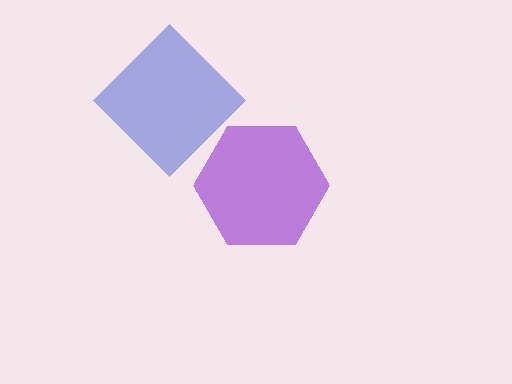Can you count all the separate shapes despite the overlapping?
Yes, there are 2 separate shapes.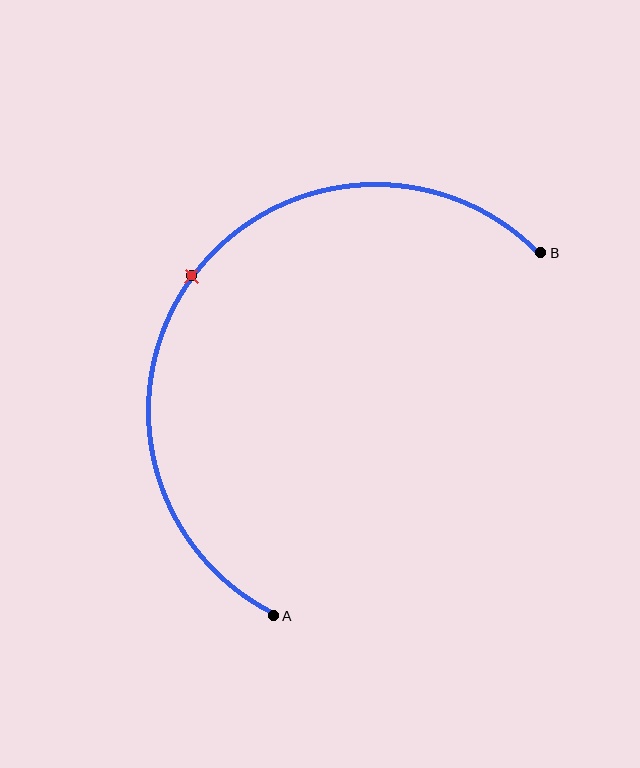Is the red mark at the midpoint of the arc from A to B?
Yes. The red mark lies on the arc at equal arc-length from both A and B — it is the arc midpoint.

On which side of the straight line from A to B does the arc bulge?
The arc bulges above and to the left of the straight line connecting A and B.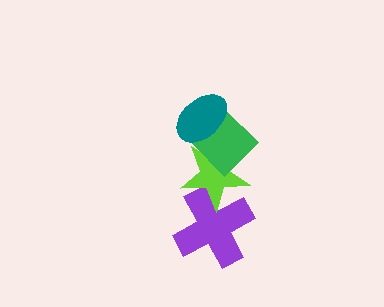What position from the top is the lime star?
The lime star is 3rd from the top.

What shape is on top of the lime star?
The green diamond is on top of the lime star.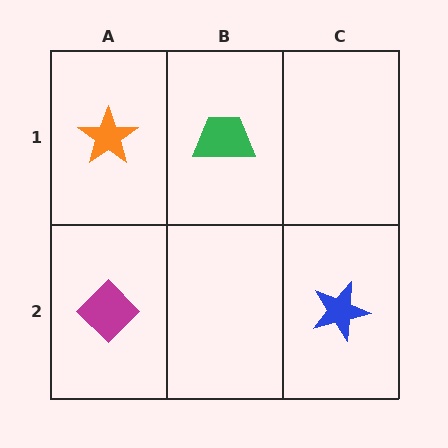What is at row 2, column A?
A magenta diamond.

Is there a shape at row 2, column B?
No, that cell is empty.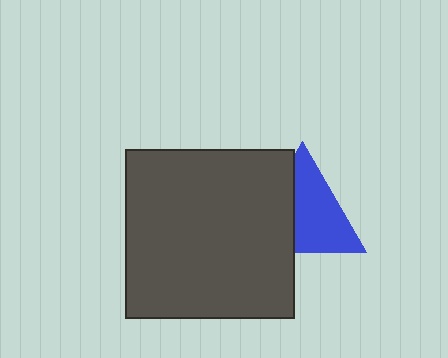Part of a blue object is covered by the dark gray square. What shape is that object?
It is a triangle.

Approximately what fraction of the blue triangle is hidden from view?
Roughly 40% of the blue triangle is hidden behind the dark gray square.